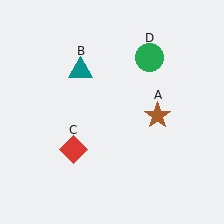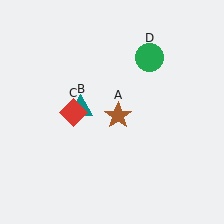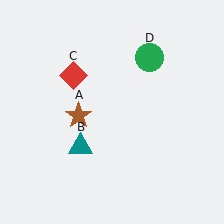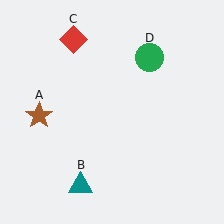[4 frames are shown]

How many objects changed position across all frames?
3 objects changed position: brown star (object A), teal triangle (object B), red diamond (object C).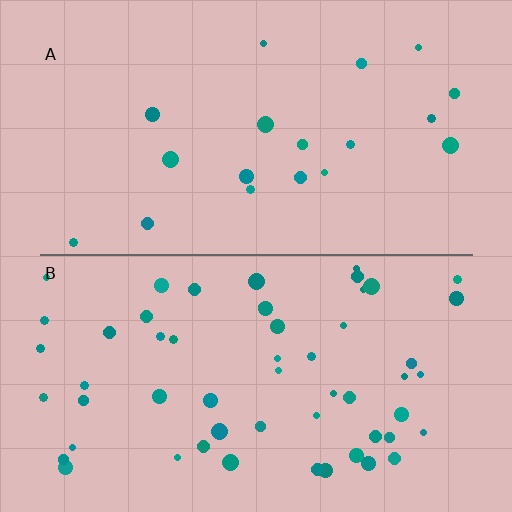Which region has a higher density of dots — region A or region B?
B (the bottom).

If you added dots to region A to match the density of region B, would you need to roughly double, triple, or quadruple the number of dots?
Approximately triple.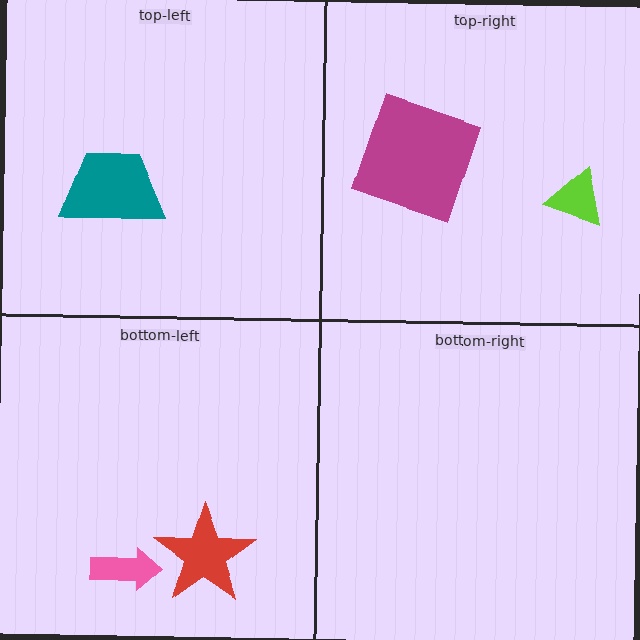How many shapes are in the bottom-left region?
2.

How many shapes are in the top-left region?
1.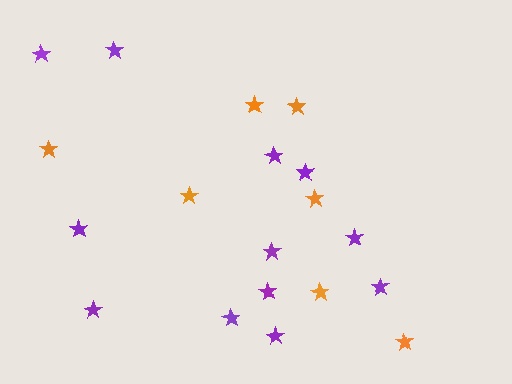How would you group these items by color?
There are 2 groups: one group of orange stars (7) and one group of purple stars (12).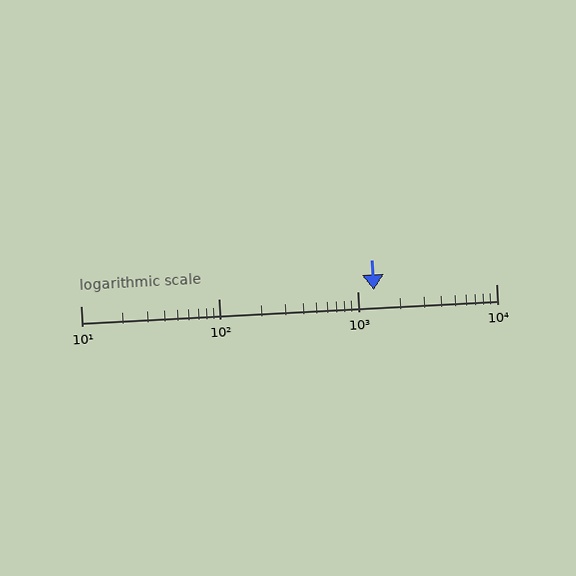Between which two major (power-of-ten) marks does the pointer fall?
The pointer is between 1000 and 10000.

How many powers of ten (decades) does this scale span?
The scale spans 3 decades, from 10 to 10000.